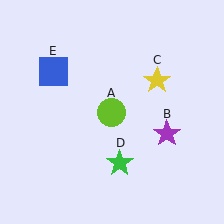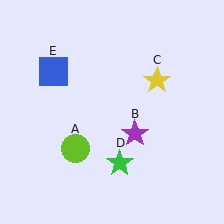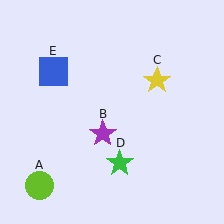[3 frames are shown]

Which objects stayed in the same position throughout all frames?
Yellow star (object C) and green star (object D) and blue square (object E) remained stationary.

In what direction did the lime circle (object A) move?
The lime circle (object A) moved down and to the left.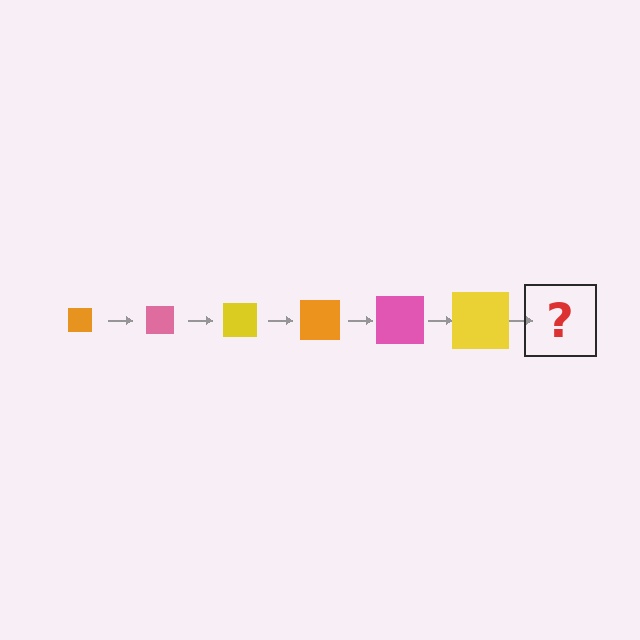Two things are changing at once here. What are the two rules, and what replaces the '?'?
The two rules are that the square grows larger each step and the color cycles through orange, pink, and yellow. The '?' should be an orange square, larger than the previous one.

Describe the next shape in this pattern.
It should be an orange square, larger than the previous one.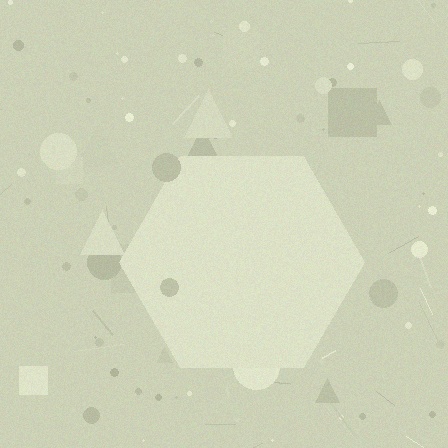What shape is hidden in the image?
A hexagon is hidden in the image.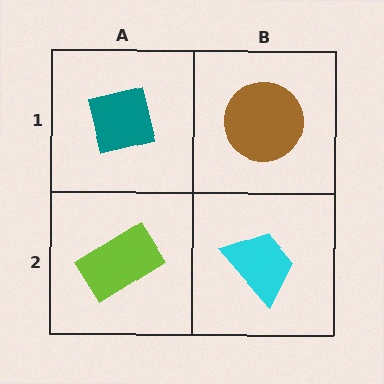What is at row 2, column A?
A lime rectangle.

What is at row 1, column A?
A teal square.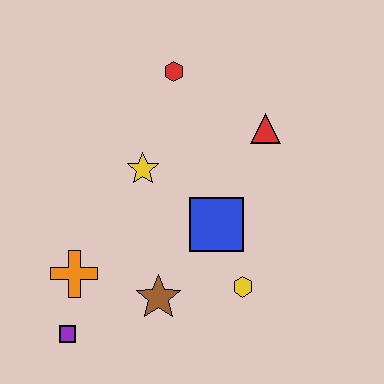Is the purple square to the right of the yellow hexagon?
No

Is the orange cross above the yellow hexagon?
Yes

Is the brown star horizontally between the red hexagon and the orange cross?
Yes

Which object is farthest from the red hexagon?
The purple square is farthest from the red hexagon.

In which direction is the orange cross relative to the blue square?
The orange cross is to the left of the blue square.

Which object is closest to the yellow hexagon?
The blue square is closest to the yellow hexagon.